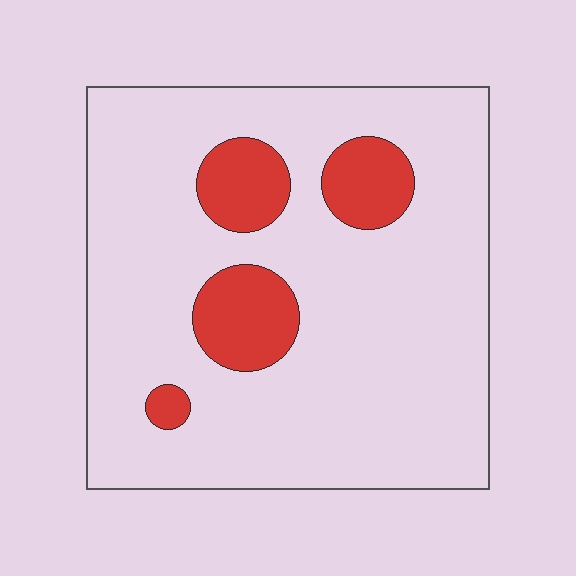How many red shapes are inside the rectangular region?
4.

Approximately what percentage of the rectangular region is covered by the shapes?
Approximately 15%.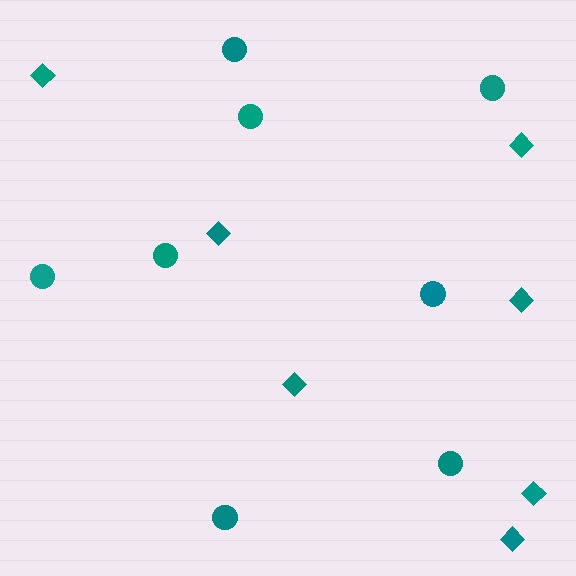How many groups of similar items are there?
There are 2 groups: one group of circles (8) and one group of diamonds (7).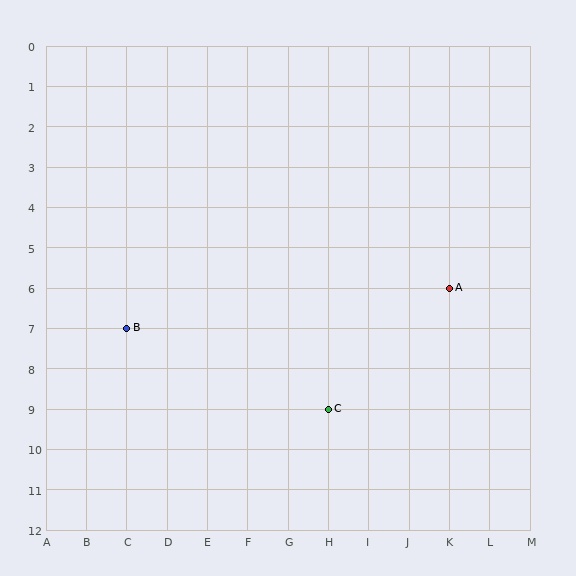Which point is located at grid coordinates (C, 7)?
Point B is at (C, 7).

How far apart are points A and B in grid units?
Points A and B are 8 columns and 1 row apart (about 8.1 grid units diagonally).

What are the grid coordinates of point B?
Point B is at grid coordinates (C, 7).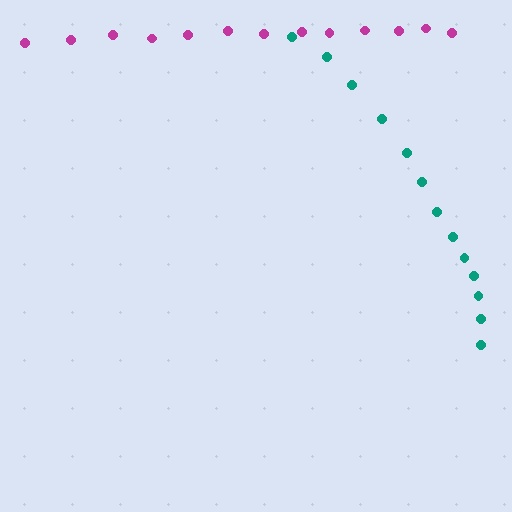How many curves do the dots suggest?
There are 2 distinct paths.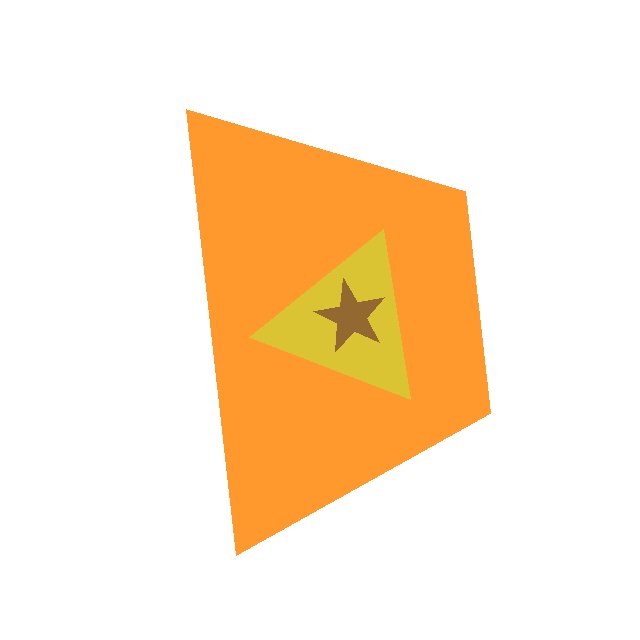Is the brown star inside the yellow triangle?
Yes.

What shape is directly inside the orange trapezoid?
The yellow triangle.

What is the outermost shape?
The orange trapezoid.